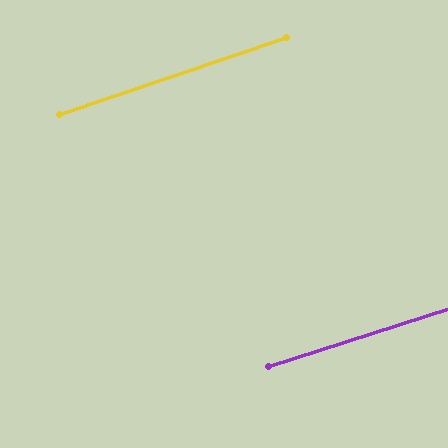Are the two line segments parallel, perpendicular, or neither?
Parallel — their directions differ by only 0.8°.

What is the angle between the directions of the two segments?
Approximately 1 degree.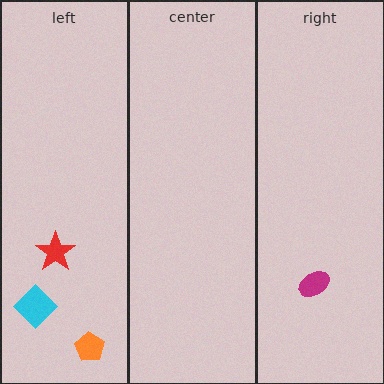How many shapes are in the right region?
1.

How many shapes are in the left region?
3.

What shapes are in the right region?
The magenta ellipse.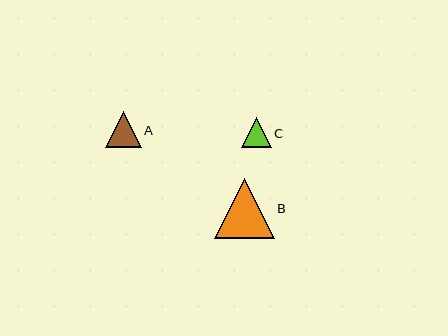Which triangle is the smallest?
Triangle C is the smallest with a size of approximately 30 pixels.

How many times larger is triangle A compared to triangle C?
Triangle A is approximately 1.2 times the size of triangle C.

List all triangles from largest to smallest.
From largest to smallest: B, A, C.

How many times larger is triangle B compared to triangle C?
Triangle B is approximately 2.0 times the size of triangle C.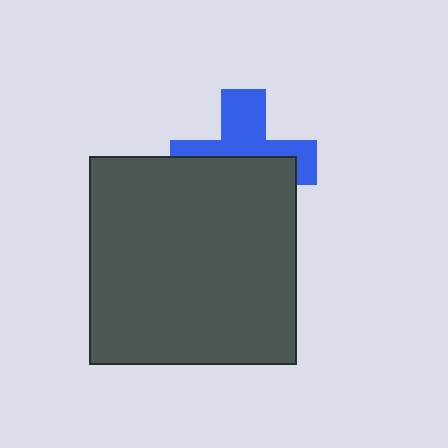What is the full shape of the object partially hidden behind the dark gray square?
The partially hidden object is a blue cross.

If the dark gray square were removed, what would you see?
You would see the complete blue cross.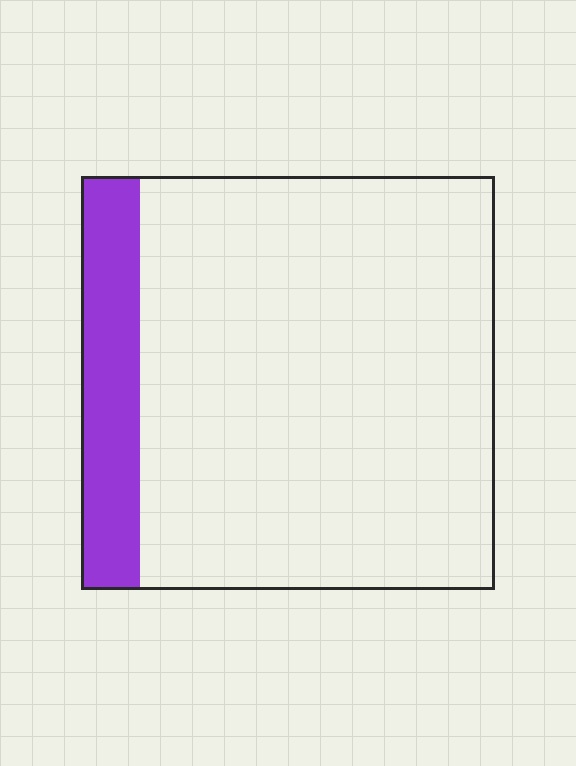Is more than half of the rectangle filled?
No.